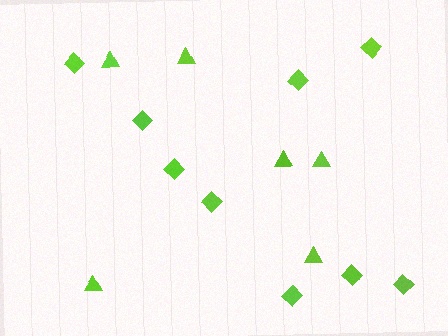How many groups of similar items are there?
There are 2 groups: one group of triangles (6) and one group of diamonds (9).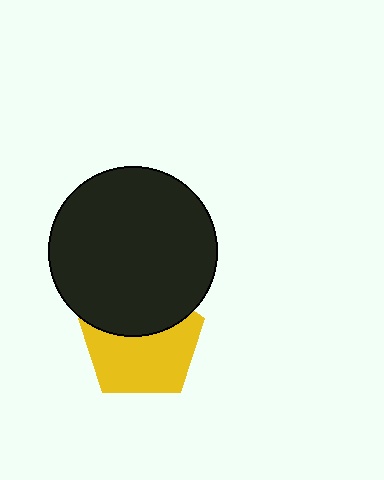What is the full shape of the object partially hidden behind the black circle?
The partially hidden object is a yellow pentagon.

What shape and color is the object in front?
The object in front is a black circle.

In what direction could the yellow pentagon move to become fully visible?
The yellow pentagon could move down. That would shift it out from behind the black circle entirely.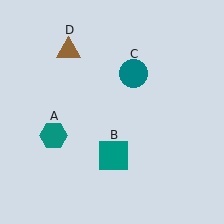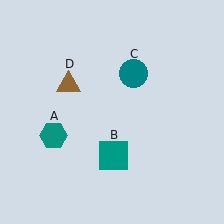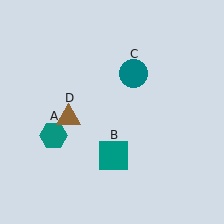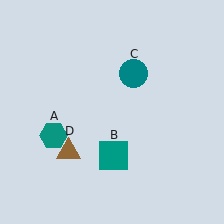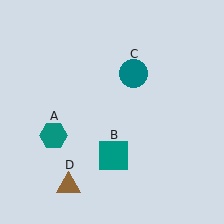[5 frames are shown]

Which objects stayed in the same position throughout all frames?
Teal hexagon (object A) and teal square (object B) and teal circle (object C) remained stationary.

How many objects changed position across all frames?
1 object changed position: brown triangle (object D).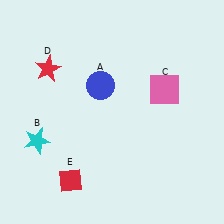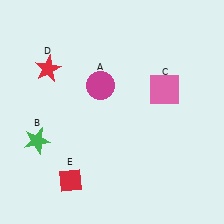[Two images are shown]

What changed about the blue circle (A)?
In Image 1, A is blue. In Image 2, it changed to magenta.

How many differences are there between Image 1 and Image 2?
There are 2 differences between the two images.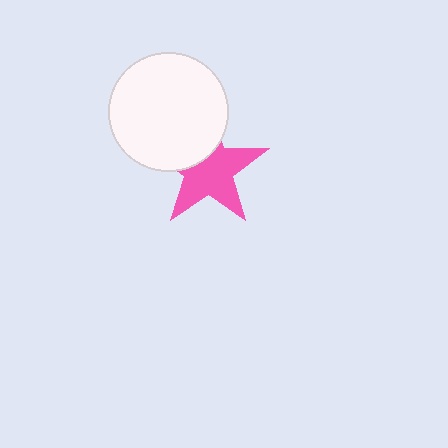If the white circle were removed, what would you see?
You would see the complete pink star.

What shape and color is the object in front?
The object in front is a white circle.